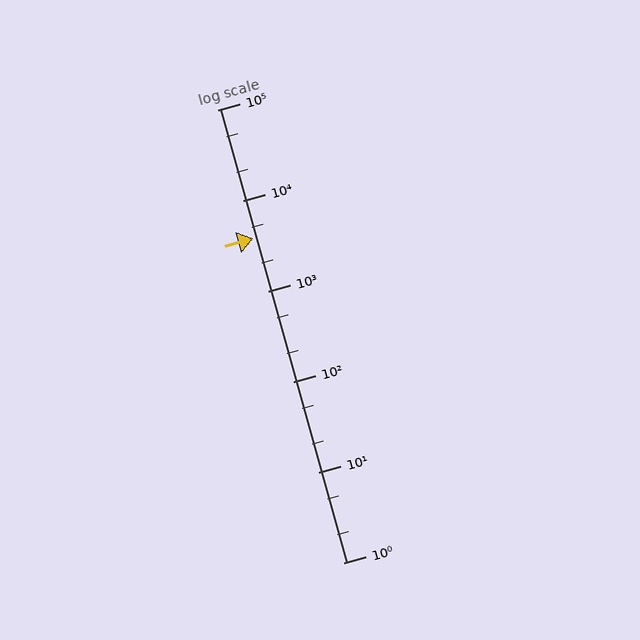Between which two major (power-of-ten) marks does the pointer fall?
The pointer is between 1000 and 10000.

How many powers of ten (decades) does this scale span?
The scale spans 5 decades, from 1 to 100000.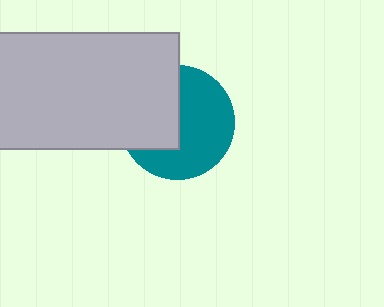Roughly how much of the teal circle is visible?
About half of it is visible (roughly 59%).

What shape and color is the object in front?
The object in front is a light gray rectangle.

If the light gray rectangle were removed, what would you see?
You would see the complete teal circle.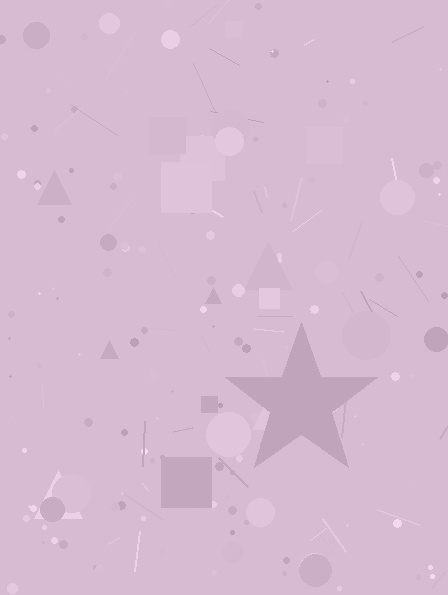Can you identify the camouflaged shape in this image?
The camouflaged shape is a star.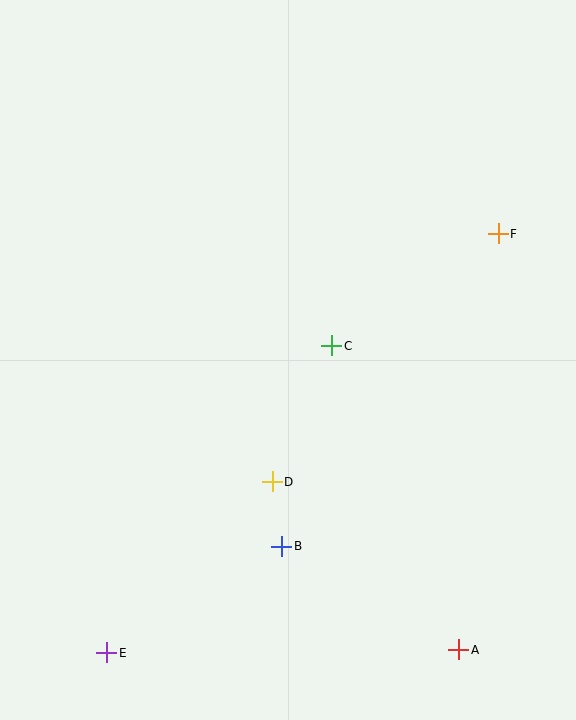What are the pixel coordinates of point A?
Point A is at (459, 650).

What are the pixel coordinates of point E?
Point E is at (107, 653).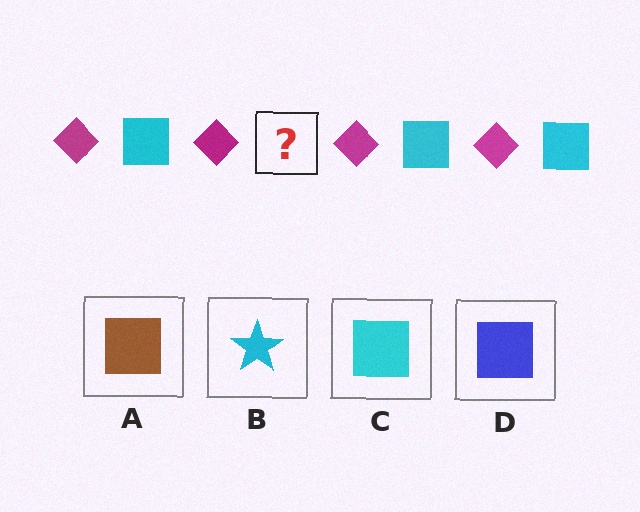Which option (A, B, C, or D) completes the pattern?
C.